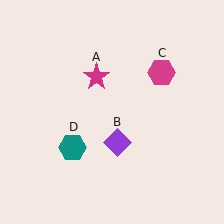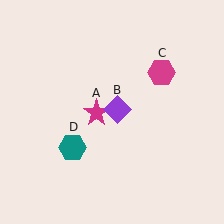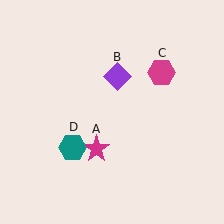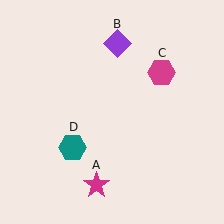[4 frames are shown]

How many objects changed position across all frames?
2 objects changed position: magenta star (object A), purple diamond (object B).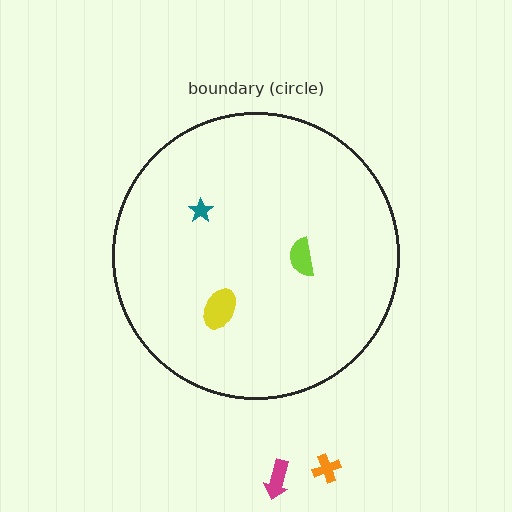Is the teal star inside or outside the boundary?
Inside.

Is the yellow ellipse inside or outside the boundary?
Inside.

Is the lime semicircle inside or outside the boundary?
Inside.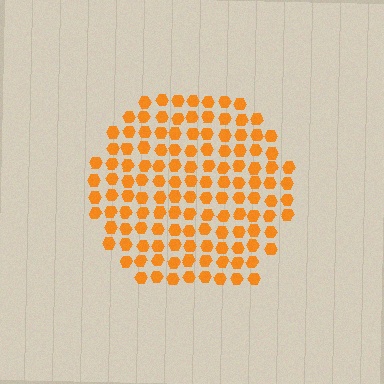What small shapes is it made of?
It is made of small hexagons.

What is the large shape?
The large shape is a hexagon.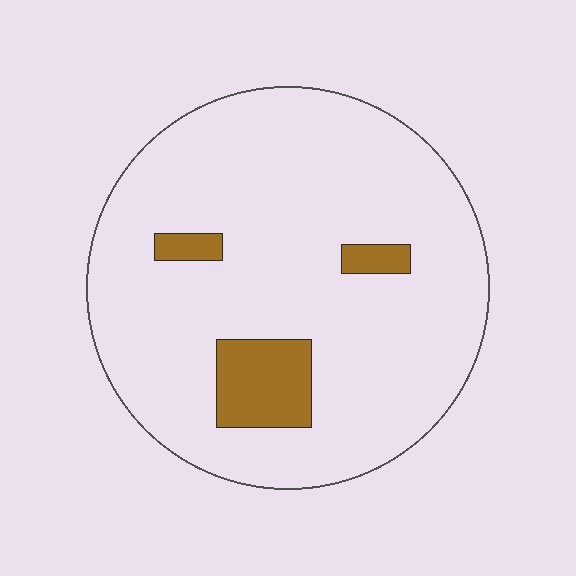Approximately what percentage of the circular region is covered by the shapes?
Approximately 10%.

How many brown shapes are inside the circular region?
3.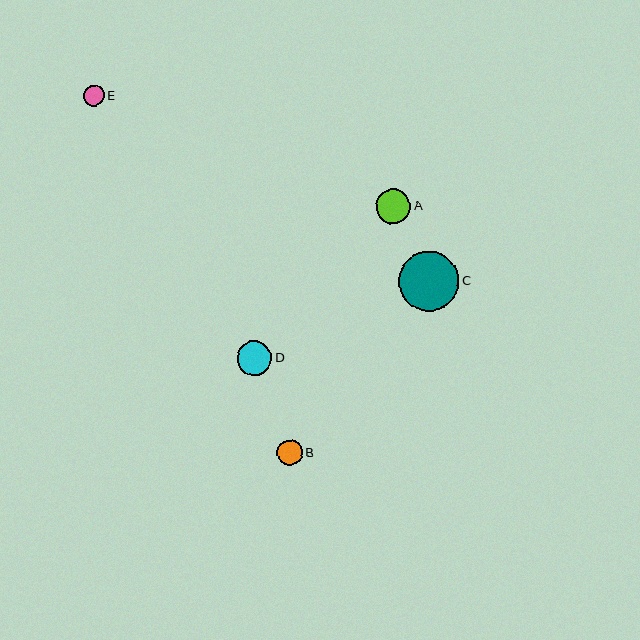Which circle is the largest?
Circle C is the largest with a size of approximately 61 pixels.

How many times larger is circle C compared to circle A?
Circle C is approximately 1.8 times the size of circle A.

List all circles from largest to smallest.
From largest to smallest: C, A, D, B, E.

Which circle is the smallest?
Circle E is the smallest with a size of approximately 21 pixels.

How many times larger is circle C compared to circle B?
Circle C is approximately 2.4 times the size of circle B.